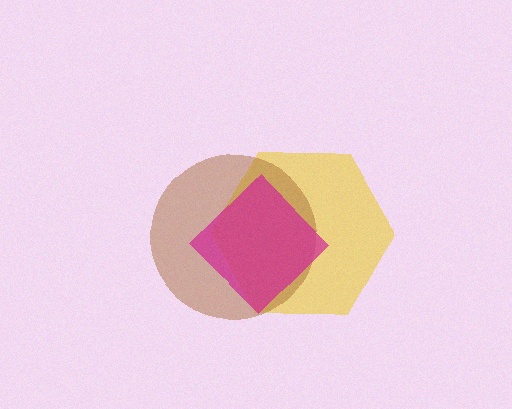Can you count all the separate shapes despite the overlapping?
Yes, there are 3 separate shapes.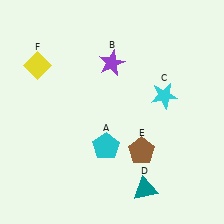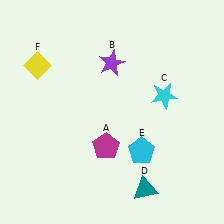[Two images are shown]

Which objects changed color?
A changed from cyan to magenta. E changed from brown to cyan.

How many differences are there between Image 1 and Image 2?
There are 2 differences between the two images.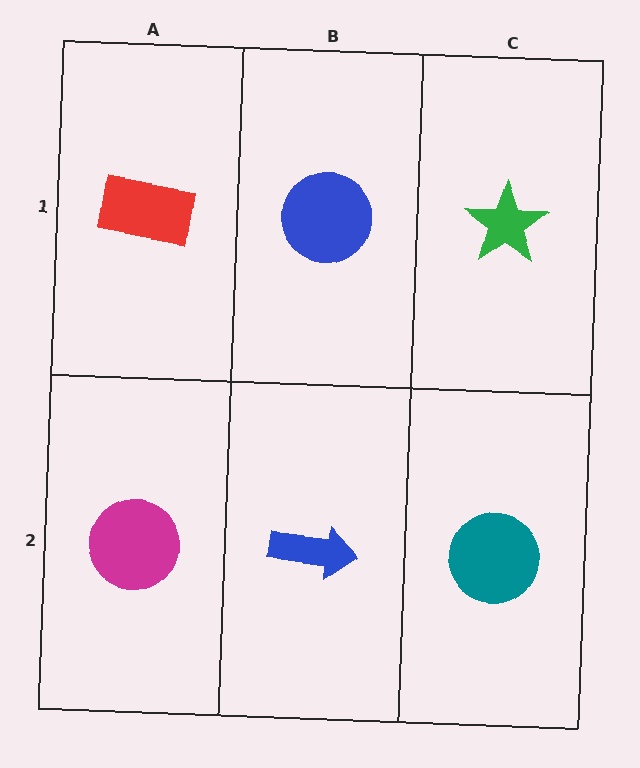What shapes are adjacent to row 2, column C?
A green star (row 1, column C), a blue arrow (row 2, column B).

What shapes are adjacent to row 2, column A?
A red rectangle (row 1, column A), a blue arrow (row 2, column B).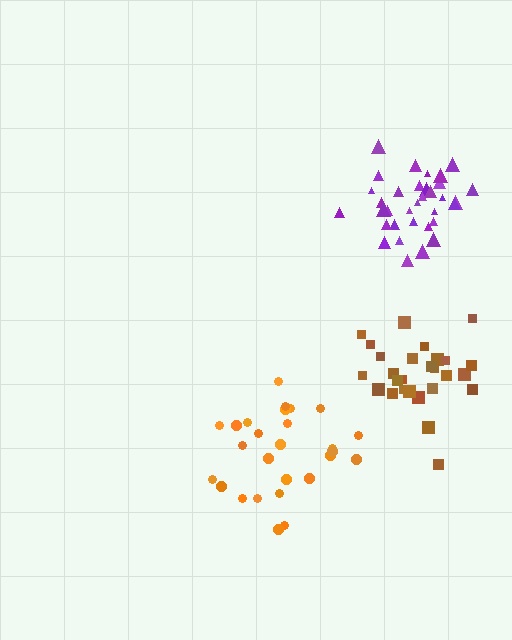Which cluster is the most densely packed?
Purple.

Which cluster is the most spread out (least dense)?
Orange.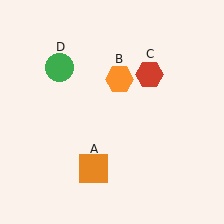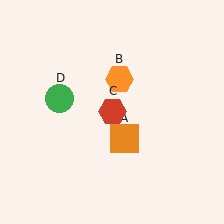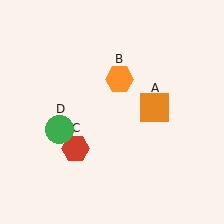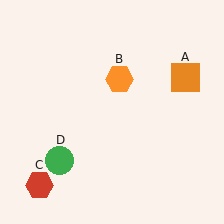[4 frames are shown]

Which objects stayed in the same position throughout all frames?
Orange hexagon (object B) remained stationary.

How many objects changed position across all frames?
3 objects changed position: orange square (object A), red hexagon (object C), green circle (object D).